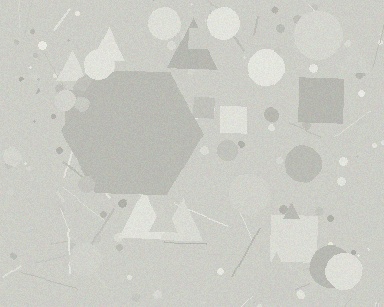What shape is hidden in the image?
A hexagon is hidden in the image.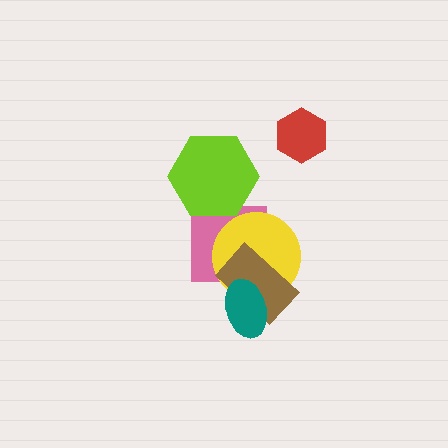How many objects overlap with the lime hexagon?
1 object overlaps with the lime hexagon.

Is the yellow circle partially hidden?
Yes, it is partially covered by another shape.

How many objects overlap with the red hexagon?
0 objects overlap with the red hexagon.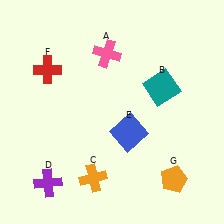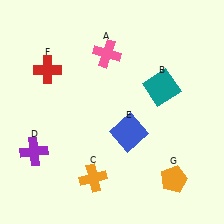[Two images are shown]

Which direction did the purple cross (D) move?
The purple cross (D) moved up.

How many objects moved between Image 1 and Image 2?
1 object moved between the two images.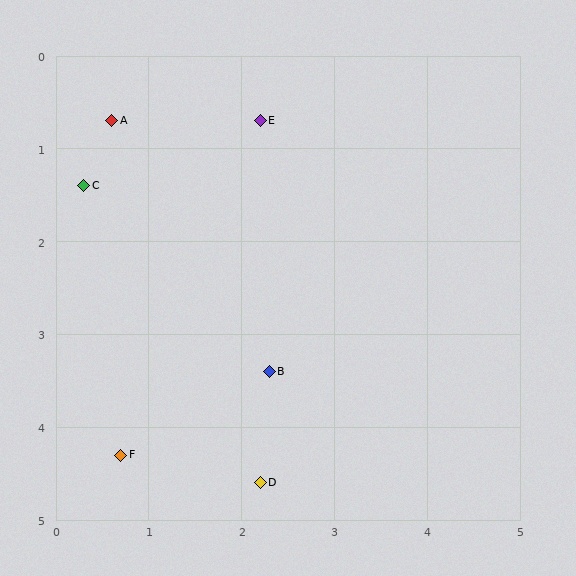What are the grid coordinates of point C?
Point C is at approximately (0.3, 1.4).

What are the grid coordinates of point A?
Point A is at approximately (0.6, 0.7).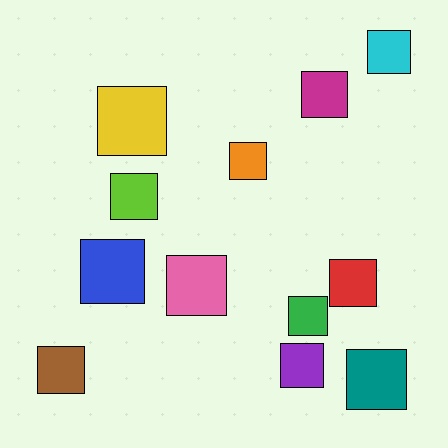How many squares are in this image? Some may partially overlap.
There are 12 squares.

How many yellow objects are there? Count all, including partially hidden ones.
There is 1 yellow object.